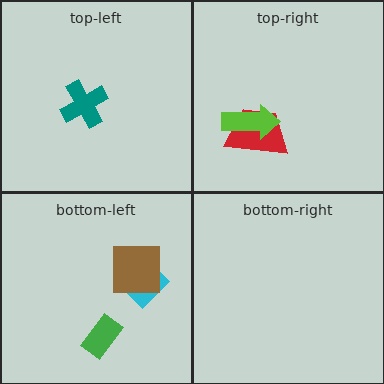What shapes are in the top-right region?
The red trapezoid, the lime arrow.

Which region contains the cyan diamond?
The bottom-left region.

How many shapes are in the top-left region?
1.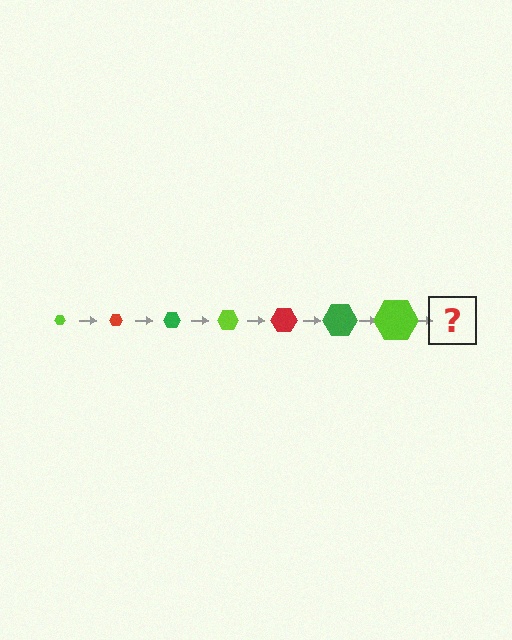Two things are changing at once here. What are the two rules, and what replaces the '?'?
The two rules are that the hexagon grows larger each step and the color cycles through lime, red, and green. The '?' should be a red hexagon, larger than the previous one.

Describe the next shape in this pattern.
It should be a red hexagon, larger than the previous one.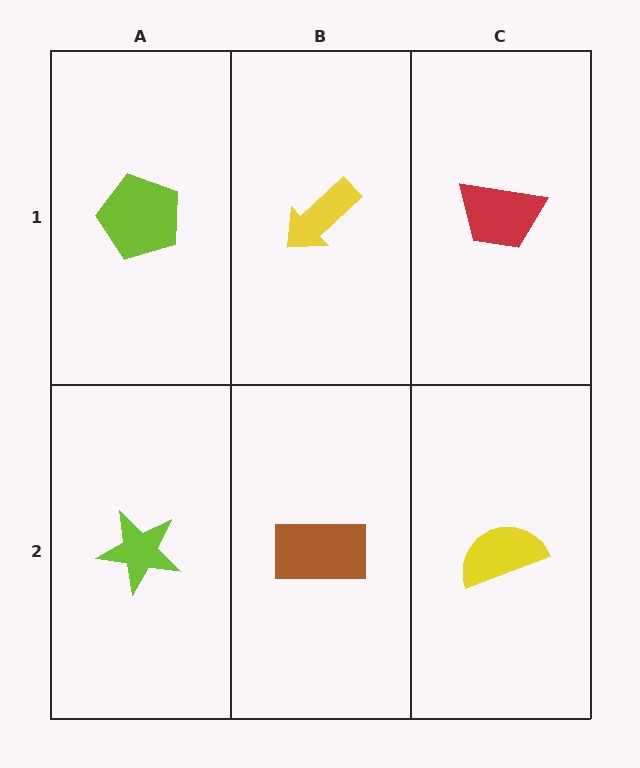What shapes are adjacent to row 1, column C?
A yellow semicircle (row 2, column C), a yellow arrow (row 1, column B).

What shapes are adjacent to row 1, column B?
A brown rectangle (row 2, column B), a lime pentagon (row 1, column A), a red trapezoid (row 1, column C).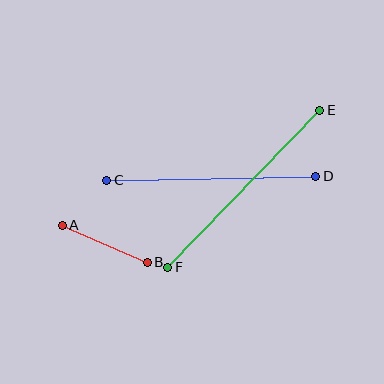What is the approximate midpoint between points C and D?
The midpoint is at approximately (211, 178) pixels.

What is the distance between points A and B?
The distance is approximately 93 pixels.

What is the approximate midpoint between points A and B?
The midpoint is at approximately (105, 244) pixels.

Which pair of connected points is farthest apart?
Points E and F are farthest apart.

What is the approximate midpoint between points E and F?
The midpoint is at approximately (244, 189) pixels.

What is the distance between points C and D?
The distance is approximately 209 pixels.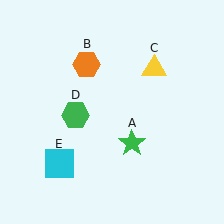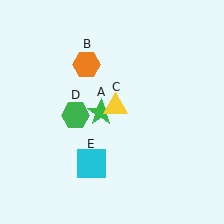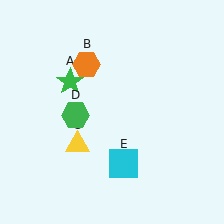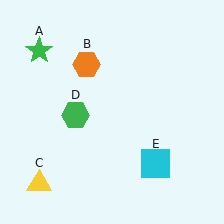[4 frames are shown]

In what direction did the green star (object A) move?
The green star (object A) moved up and to the left.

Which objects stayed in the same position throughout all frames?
Orange hexagon (object B) and green hexagon (object D) remained stationary.